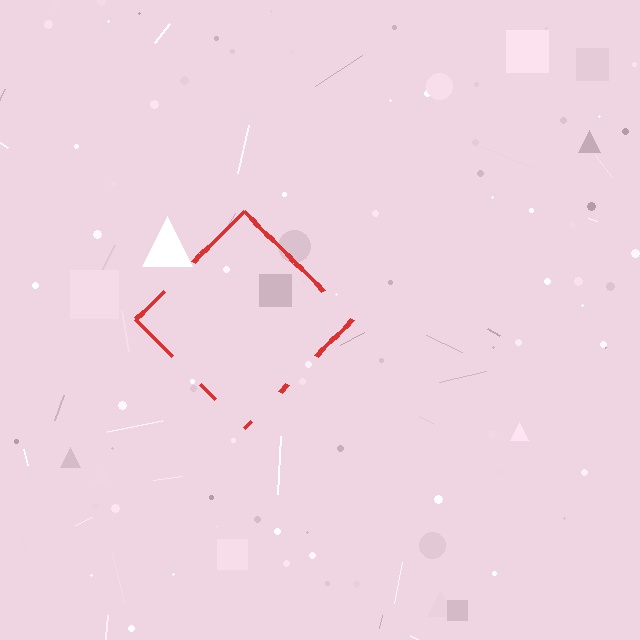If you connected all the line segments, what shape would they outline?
They would outline a diamond.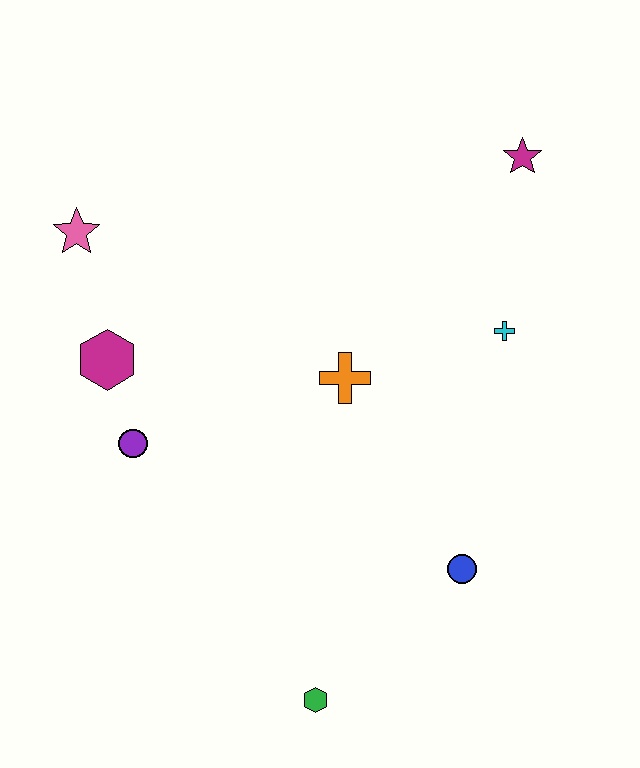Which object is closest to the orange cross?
The cyan cross is closest to the orange cross.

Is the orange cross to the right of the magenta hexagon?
Yes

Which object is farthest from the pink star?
The green hexagon is farthest from the pink star.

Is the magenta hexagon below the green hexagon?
No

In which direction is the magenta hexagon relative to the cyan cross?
The magenta hexagon is to the left of the cyan cross.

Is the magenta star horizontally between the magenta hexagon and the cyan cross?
No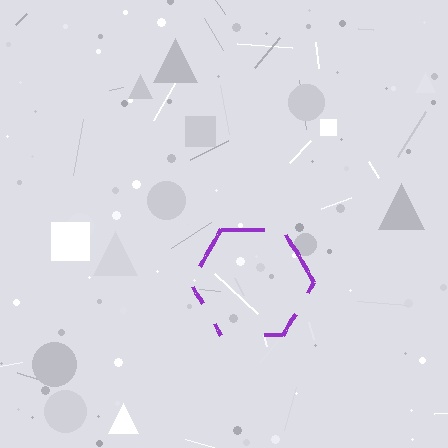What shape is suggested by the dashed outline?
The dashed outline suggests a hexagon.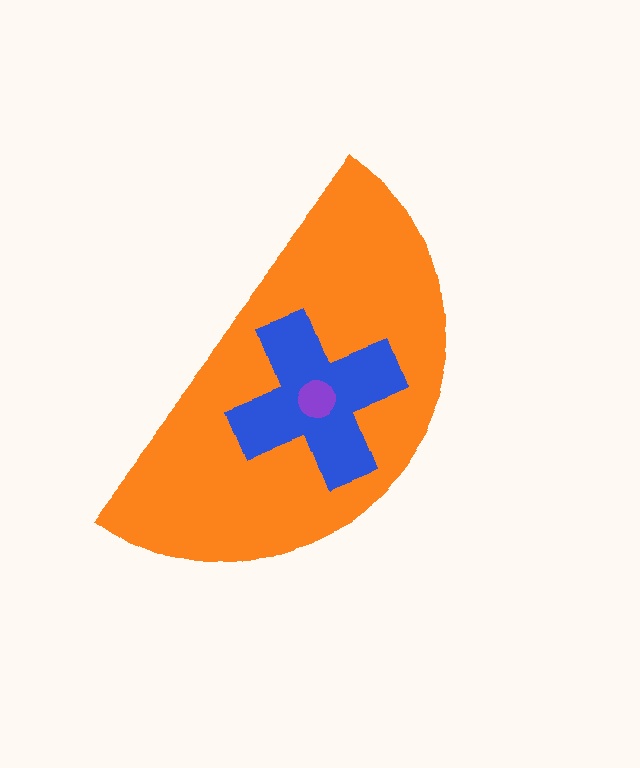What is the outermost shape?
The orange semicircle.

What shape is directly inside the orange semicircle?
The blue cross.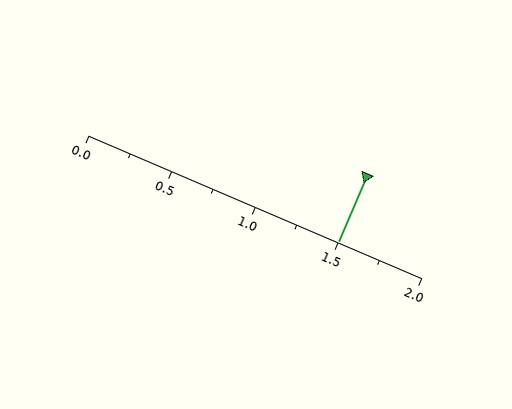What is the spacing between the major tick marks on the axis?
The major ticks are spaced 0.5 apart.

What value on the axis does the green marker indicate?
The marker indicates approximately 1.5.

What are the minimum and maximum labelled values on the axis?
The axis runs from 0.0 to 2.0.